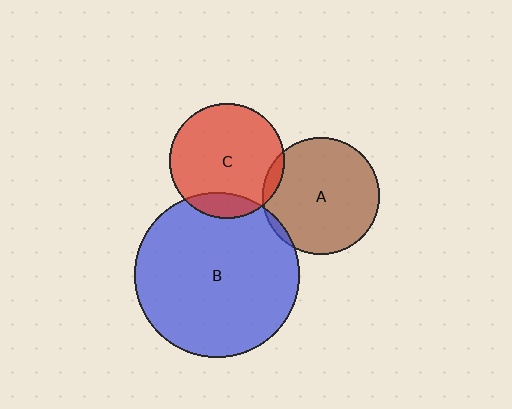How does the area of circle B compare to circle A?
Approximately 2.0 times.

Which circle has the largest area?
Circle B (blue).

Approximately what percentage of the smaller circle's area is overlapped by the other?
Approximately 5%.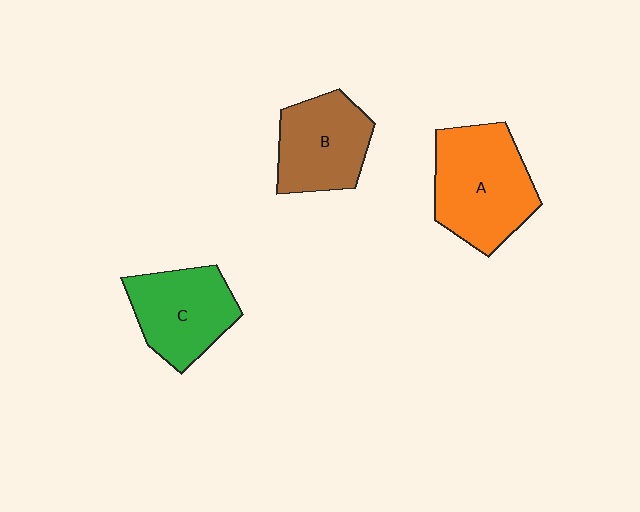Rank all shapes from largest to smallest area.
From largest to smallest: A (orange), C (green), B (brown).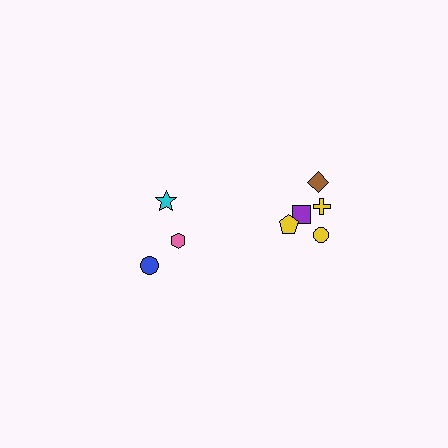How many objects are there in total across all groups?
There are 8 objects.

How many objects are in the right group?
There are 5 objects.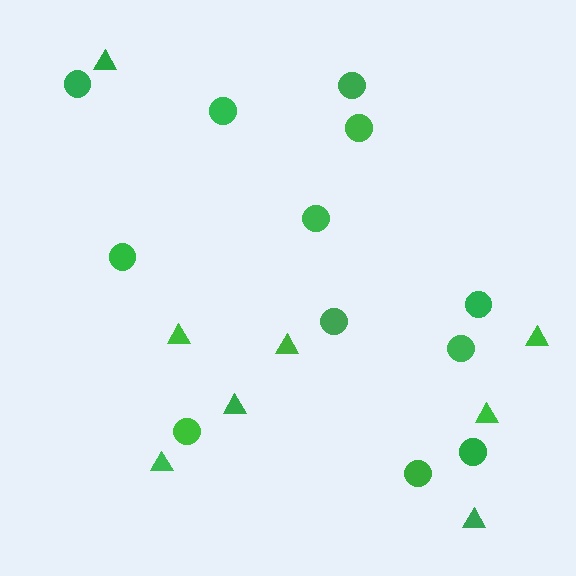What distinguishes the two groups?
There are 2 groups: one group of circles (12) and one group of triangles (8).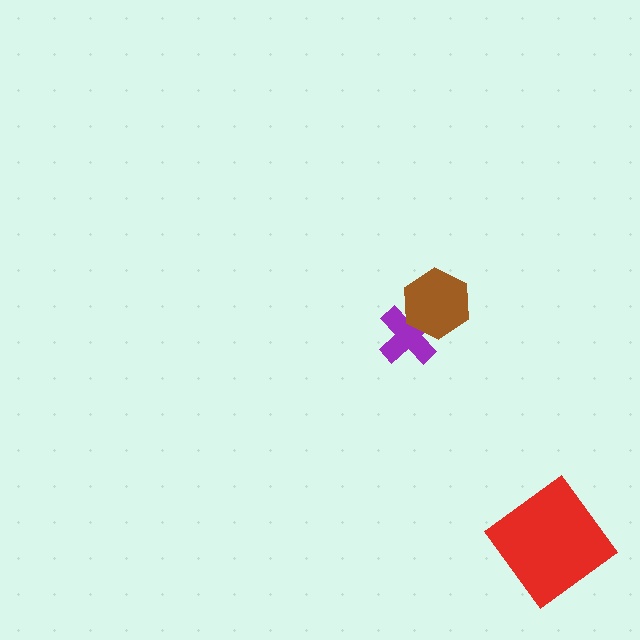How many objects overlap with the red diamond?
0 objects overlap with the red diamond.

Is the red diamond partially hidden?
No, no other shape covers it.